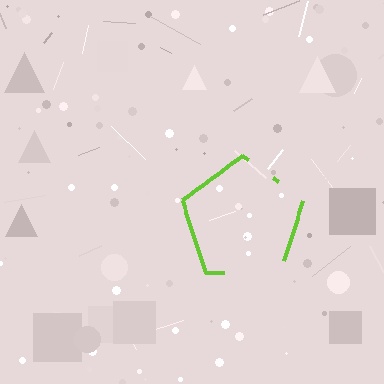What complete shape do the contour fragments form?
The contour fragments form a pentagon.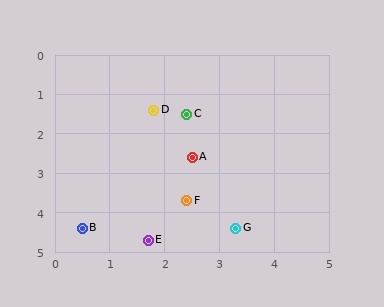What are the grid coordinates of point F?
Point F is at approximately (2.4, 3.7).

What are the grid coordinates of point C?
Point C is at approximately (2.4, 1.5).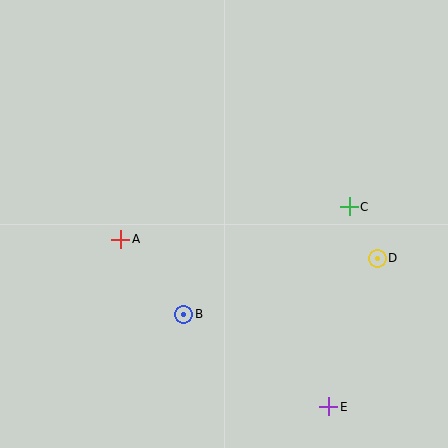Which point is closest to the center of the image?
Point B at (184, 314) is closest to the center.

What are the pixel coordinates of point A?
Point A is at (121, 239).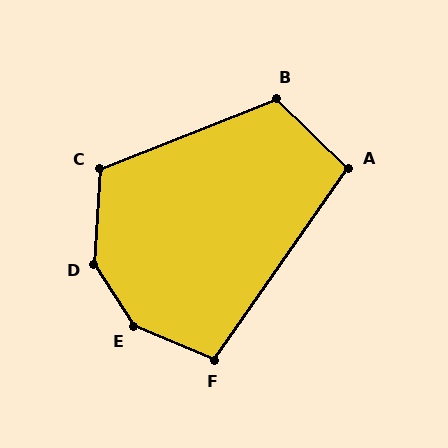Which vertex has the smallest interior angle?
A, at approximately 99 degrees.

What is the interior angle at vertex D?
Approximately 144 degrees (obtuse).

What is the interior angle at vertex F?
Approximately 102 degrees (obtuse).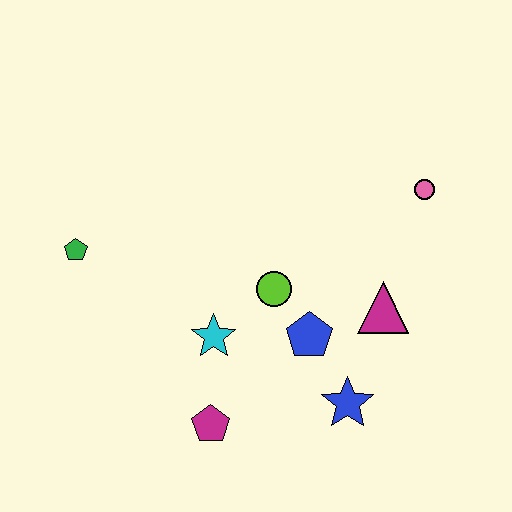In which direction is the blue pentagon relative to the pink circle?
The blue pentagon is below the pink circle.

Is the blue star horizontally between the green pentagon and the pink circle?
Yes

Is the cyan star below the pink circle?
Yes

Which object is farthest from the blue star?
The green pentagon is farthest from the blue star.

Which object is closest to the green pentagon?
The cyan star is closest to the green pentagon.